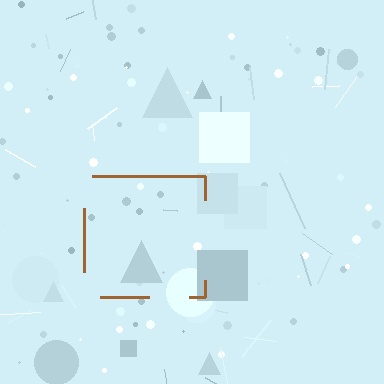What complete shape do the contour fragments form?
The contour fragments form a square.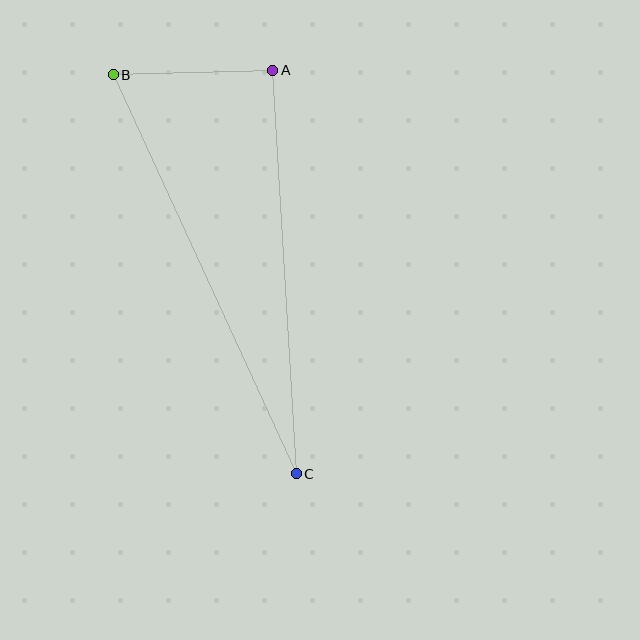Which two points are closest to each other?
Points A and B are closest to each other.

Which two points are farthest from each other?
Points B and C are farthest from each other.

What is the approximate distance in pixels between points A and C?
The distance between A and C is approximately 404 pixels.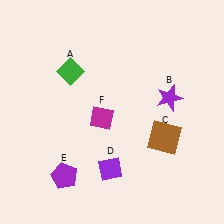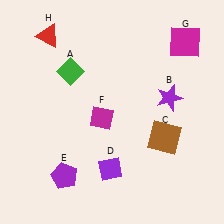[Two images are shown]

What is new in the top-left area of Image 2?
A red triangle (H) was added in the top-left area of Image 2.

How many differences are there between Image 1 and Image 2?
There are 2 differences between the two images.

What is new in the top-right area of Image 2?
A magenta square (G) was added in the top-right area of Image 2.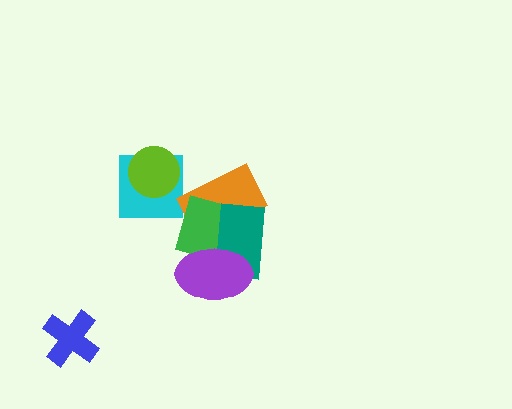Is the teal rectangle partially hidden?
Yes, it is partially covered by another shape.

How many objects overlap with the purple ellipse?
2 objects overlap with the purple ellipse.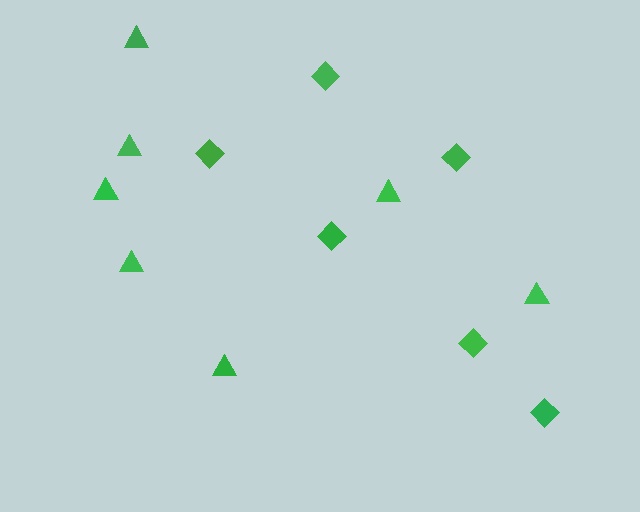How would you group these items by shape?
There are 2 groups: one group of diamonds (6) and one group of triangles (7).